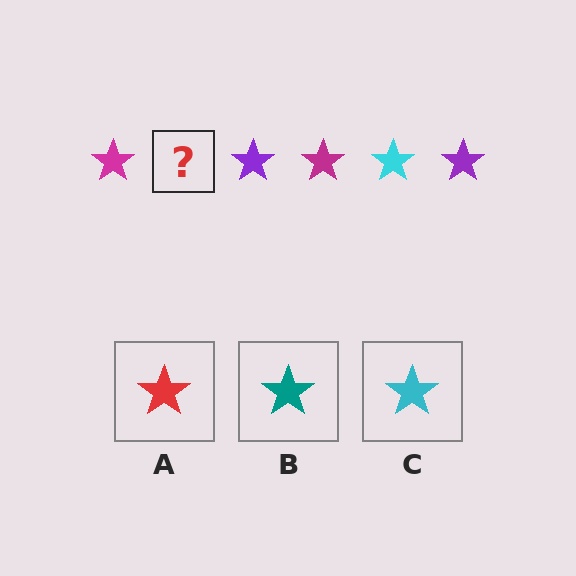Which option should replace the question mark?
Option C.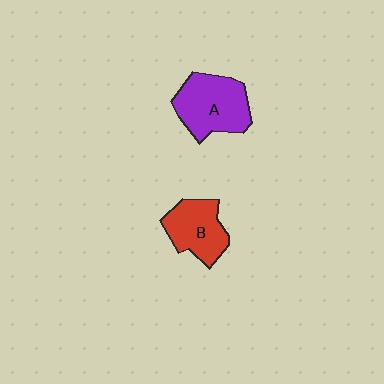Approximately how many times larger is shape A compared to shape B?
Approximately 1.3 times.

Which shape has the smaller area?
Shape B (red).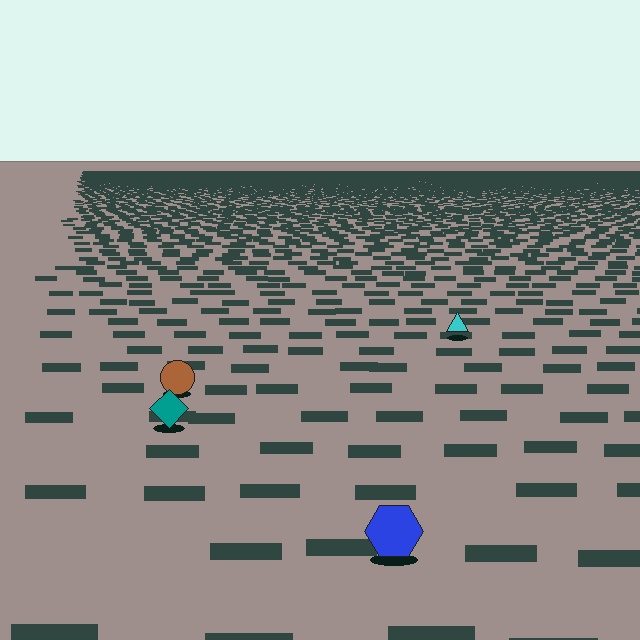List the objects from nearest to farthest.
From nearest to farthest: the blue hexagon, the teal diamond, the brown circle, the cyan triangle.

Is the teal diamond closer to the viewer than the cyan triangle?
Yes. The teal diamond is closer — you can tell from the texture gradient: the ground texture is coarser near it.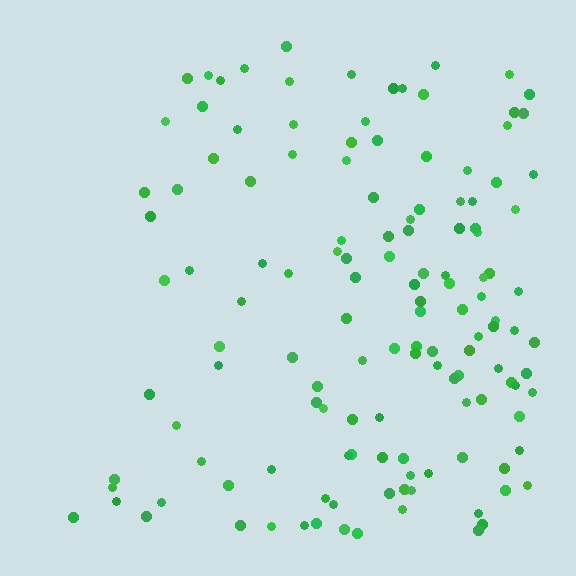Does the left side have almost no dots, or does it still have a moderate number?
Still a moderate number, just noticeably fewer than the right.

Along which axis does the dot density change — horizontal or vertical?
Horizontal.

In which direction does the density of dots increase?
From left to right, with the right side densest.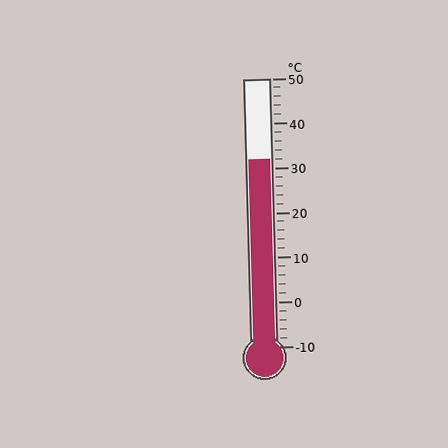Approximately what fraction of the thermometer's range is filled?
The thermometer is filled to approximately 70% of its range.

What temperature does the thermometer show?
The thermometer shows approximately 32°C.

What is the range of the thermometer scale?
The thermometer scale ranges from -10°C to 50°C.